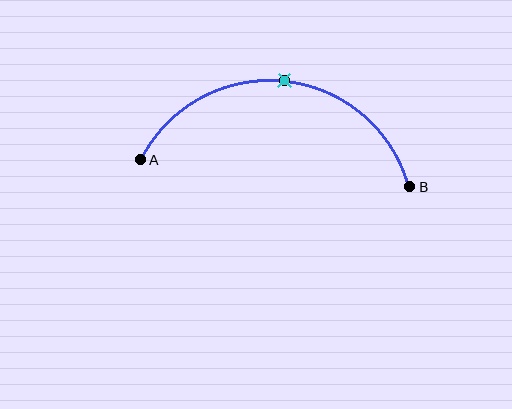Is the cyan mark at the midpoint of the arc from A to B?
Yes. The cyan mark lies on the arc at equal arc-length from both A and B — it is the arc midpoint.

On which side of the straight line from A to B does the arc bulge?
The arc bulges above the straight line connecting A and B.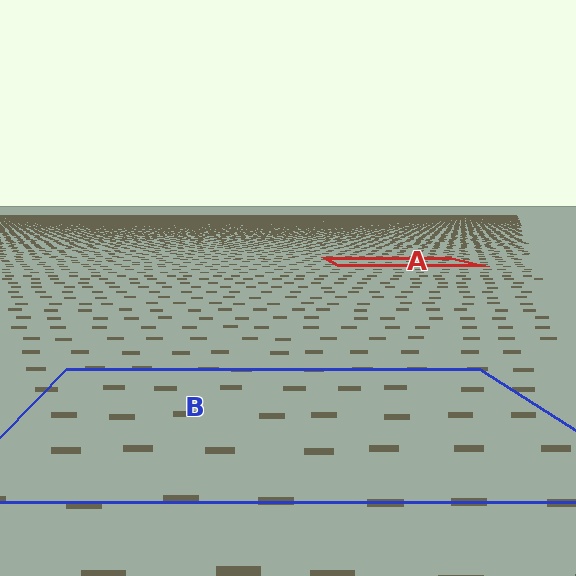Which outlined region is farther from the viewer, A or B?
Region A is farther from the viewer — the texture elements inside it appear smaller and more densely packed.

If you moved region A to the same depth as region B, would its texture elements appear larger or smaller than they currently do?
They would appear larger. At a closer depth, the same texture elements are projected at a bigger on-screen size.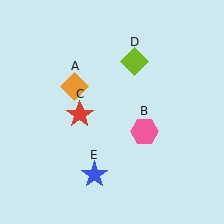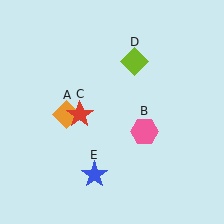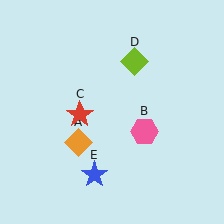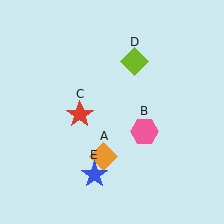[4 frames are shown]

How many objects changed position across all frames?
1 object changed position: orange diamond (object A).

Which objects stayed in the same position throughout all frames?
Pink hexagon (object B) and red star (object C) and lime diamond (object D) and blue star (object E) remained stationary.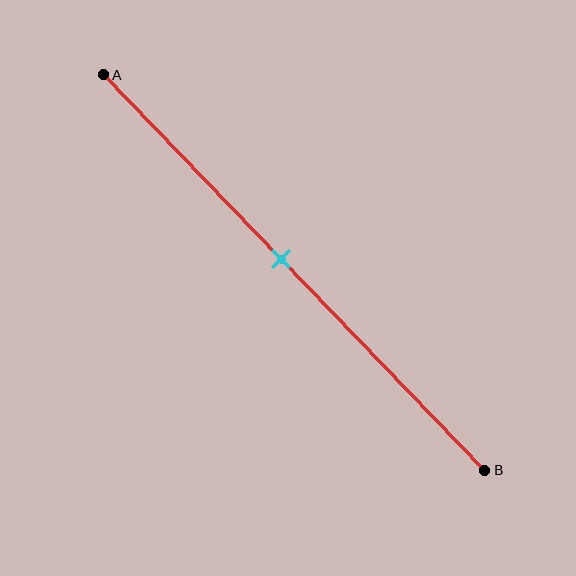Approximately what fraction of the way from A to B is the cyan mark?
The cyan mark is approximately 45% of the way from A to B.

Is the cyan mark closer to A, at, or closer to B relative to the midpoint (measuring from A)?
The cyan mark is closer to point A than the midpoint of segment AB.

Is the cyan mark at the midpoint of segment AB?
No, the mark is at about 45% from A, not at the 50% midpoint.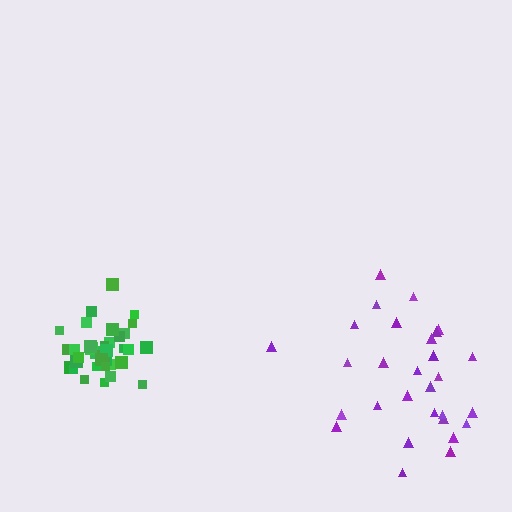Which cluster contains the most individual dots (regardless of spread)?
Green (35).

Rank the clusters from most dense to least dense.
green, purple.